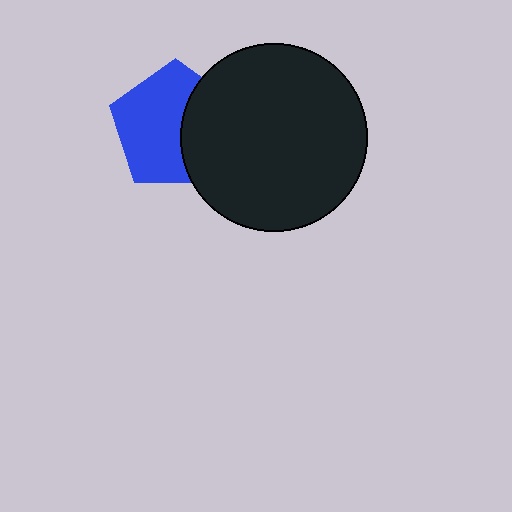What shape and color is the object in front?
The object in front is a black circle.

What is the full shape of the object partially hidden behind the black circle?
The partially hidden object is a blue pentagon.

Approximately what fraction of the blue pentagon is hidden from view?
Roughly 38% of the blue pentagon is hidden behind the black circle.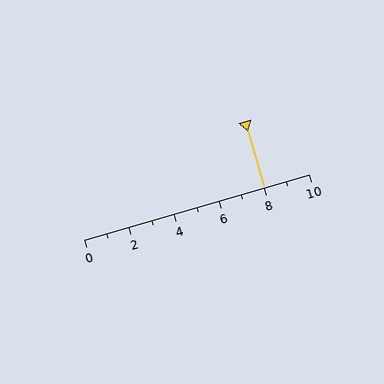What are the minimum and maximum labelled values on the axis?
The axis runs from 0 to 10.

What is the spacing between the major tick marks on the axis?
The major ticks are spaced 2 apart.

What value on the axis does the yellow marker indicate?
The marker indicates approximately 8.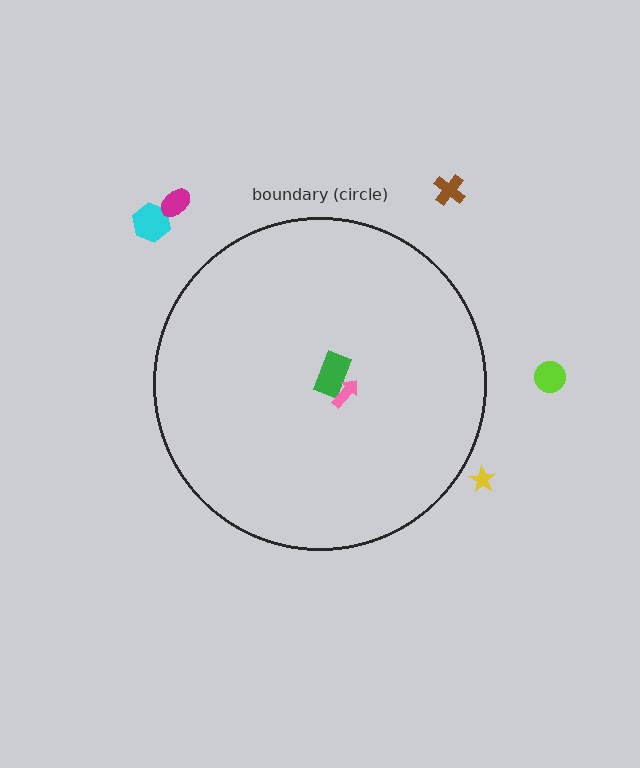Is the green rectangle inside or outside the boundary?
Inside.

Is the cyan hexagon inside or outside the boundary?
Outside.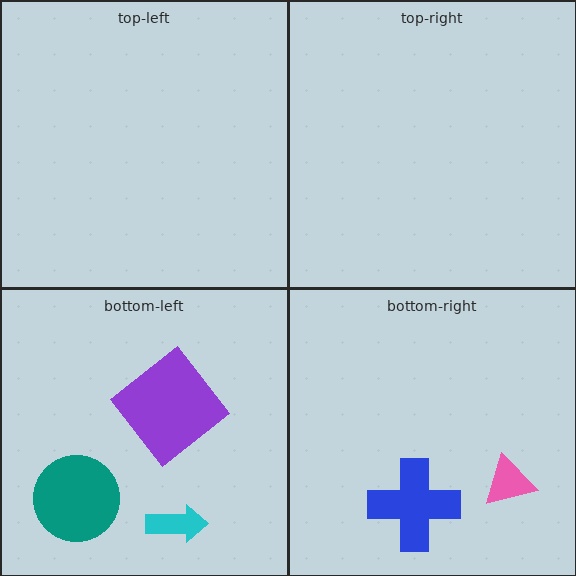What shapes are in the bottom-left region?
The cyan arrow, the purple diamond, the teal circle.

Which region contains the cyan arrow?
The bottom-left region.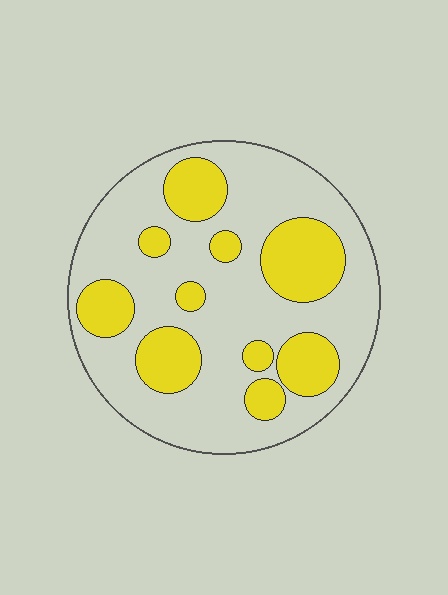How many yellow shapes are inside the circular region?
10.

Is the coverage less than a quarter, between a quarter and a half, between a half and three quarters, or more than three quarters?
Between a quarter and a half.